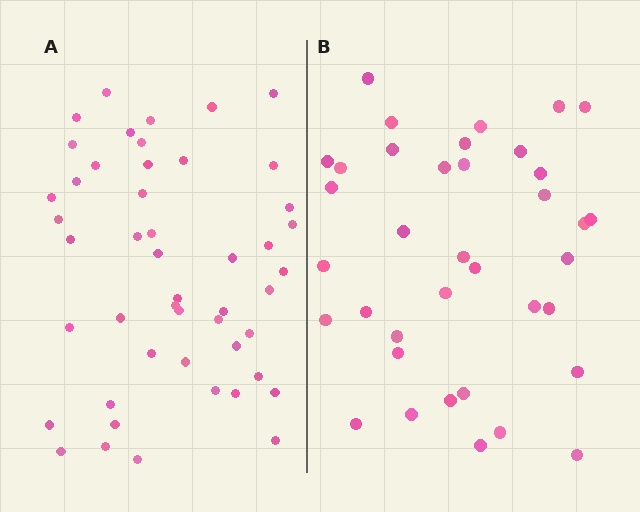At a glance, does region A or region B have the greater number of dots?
Region A (the left region) has more dots.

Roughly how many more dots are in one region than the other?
Region A has roughly 12 or so more dots than region B.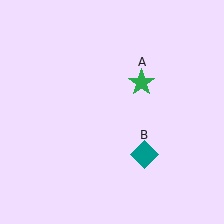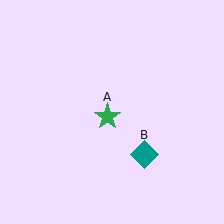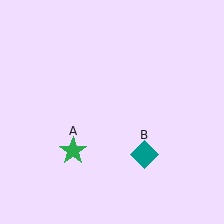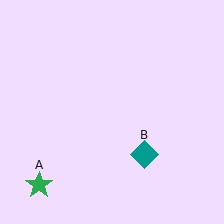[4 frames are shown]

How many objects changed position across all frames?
1 object changed position: green star (object A).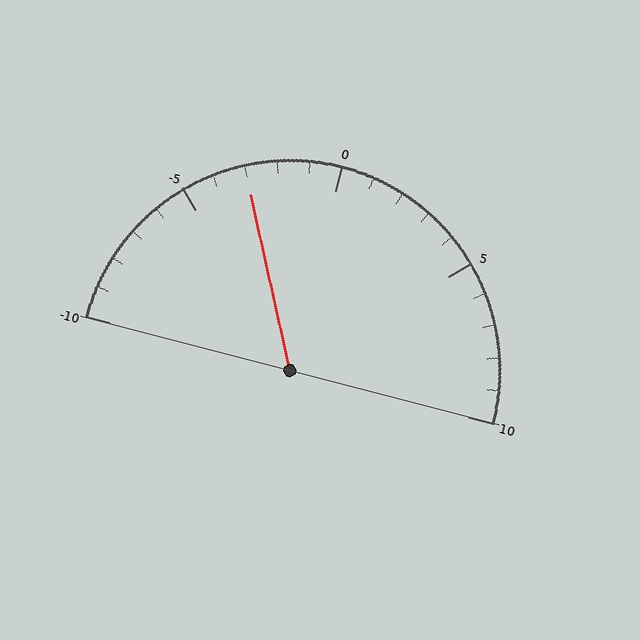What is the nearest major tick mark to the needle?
The nearest major tick mark is -5.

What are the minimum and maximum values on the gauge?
The gauge ranges from -10 to 10.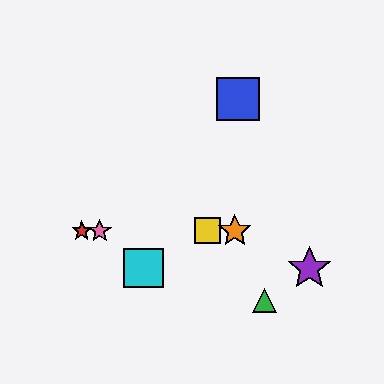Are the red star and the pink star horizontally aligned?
Yes, both are at y≈231.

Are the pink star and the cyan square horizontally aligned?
No, the pink star is at y≈231 and the cyan square is at y≈268.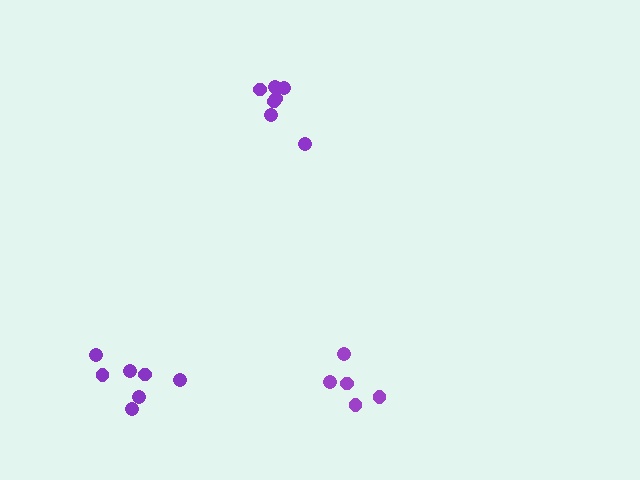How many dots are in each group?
Group 1: 7 dots, Group 2: 5 dots, Group 3: 7 dots (19 total).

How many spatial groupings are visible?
There are 3 spatial groupings.